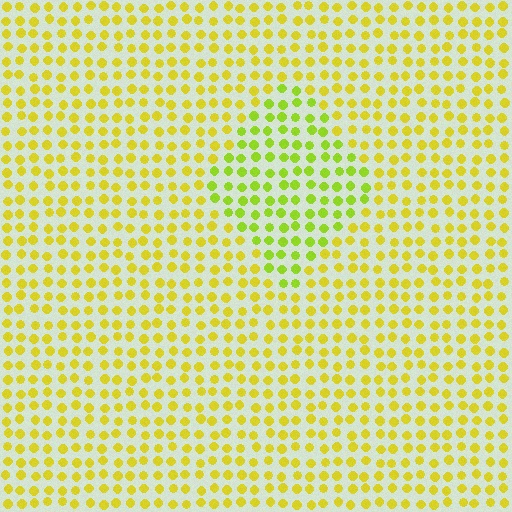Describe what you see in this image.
The image is filled with small yellow elements in a uniform arrangement. A diamond-shaped region is visible where the elements are tinted to a slightly different hue, forming a subtle color boundary.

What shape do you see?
I see a diamond.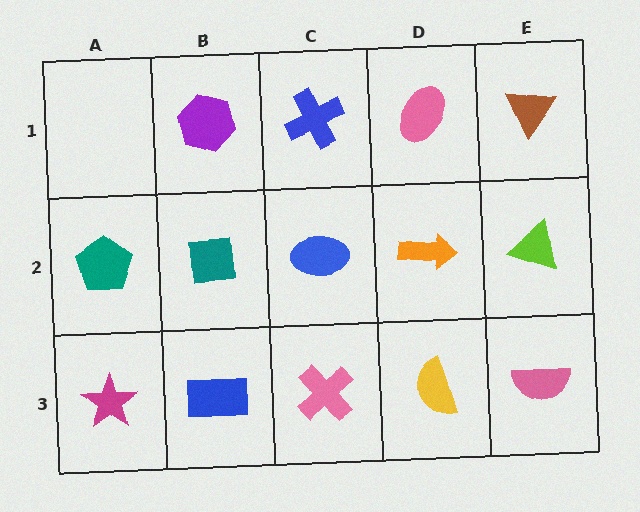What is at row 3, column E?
A pink semicircle.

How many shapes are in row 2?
5 shapes.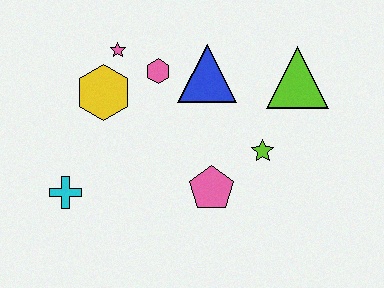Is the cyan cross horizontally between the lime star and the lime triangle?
No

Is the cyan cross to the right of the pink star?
No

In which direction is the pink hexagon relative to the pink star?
The pink hexagon is to the right of the pink star.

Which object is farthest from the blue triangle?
The cyan cross is farthest from the blue triangle.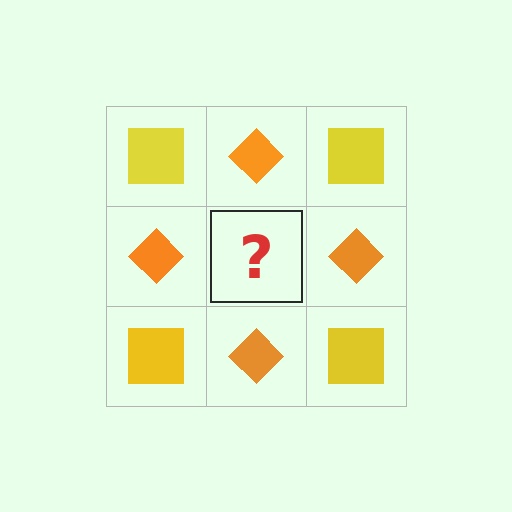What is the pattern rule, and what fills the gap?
The rule is that it alternates yellow square and orange diamond in a checkerboard pattern. The gap should be filled with a yellow square.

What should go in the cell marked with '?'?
The missing cell should contain a yellow square.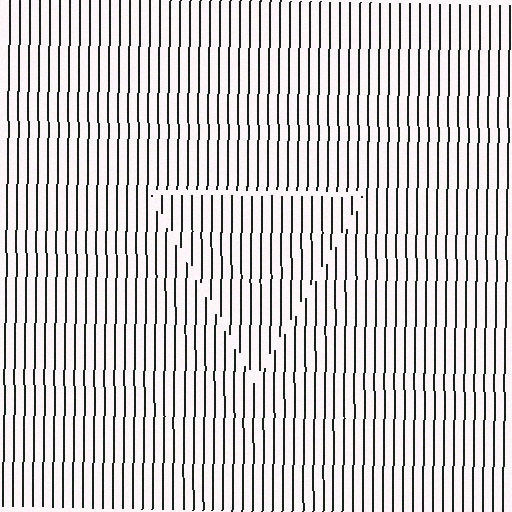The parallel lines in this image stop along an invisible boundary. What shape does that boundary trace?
An illusory triangle. The interior of the shape contains the same grating, shifted by half a period — the contour is defined by the phase discontinuity where line-ends from the inner and outer gratings abut.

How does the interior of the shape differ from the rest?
The interior of the shape contains the same grating, shifted by half a period — the contour is defined by the phase discontinuity where line-ends from the inner and outer gratings abut.